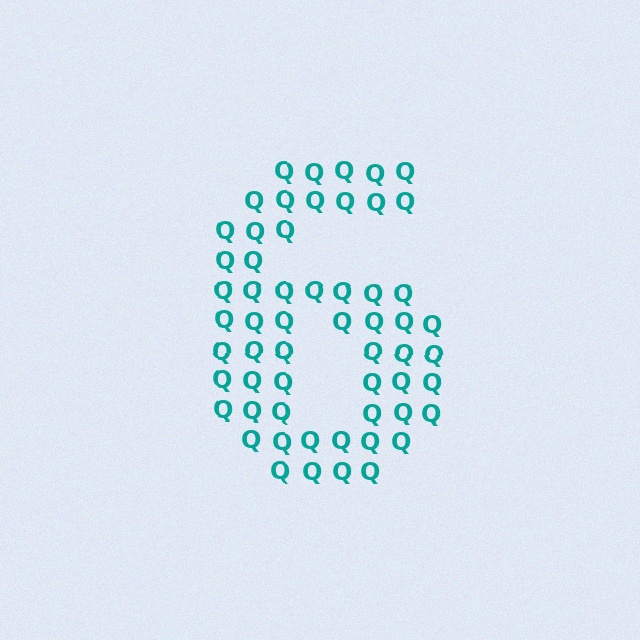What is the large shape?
The large shape is the digit 6.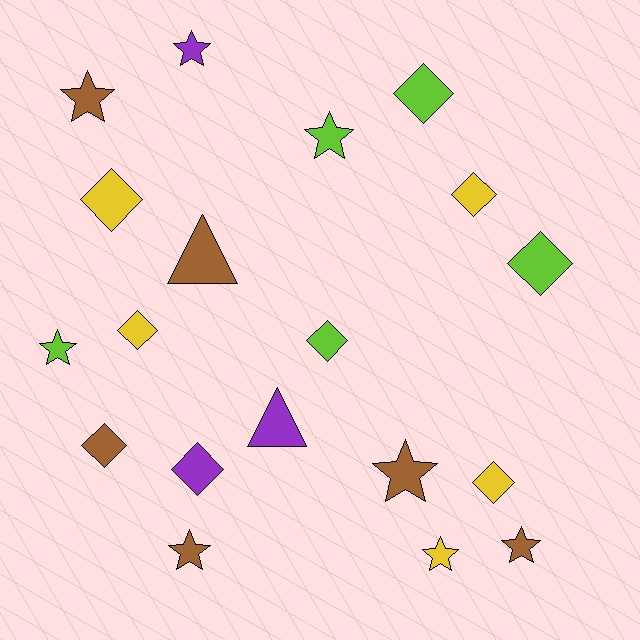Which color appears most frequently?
Brown, with 6 objects.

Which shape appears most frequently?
Diamond, with 9 objects.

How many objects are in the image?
There are 19 objects.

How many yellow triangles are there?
There are no yellow triangles.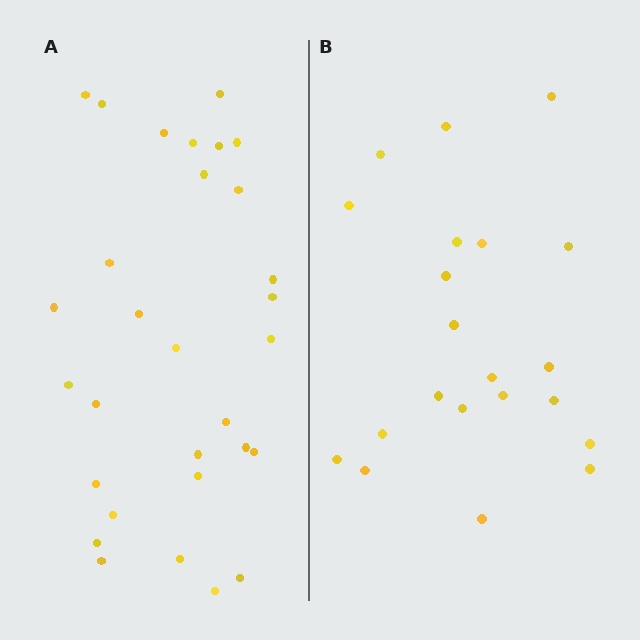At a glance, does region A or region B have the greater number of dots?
Region A (the left region) has more dots.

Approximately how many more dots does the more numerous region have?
Region A has roughly 8 or so more dots than region B.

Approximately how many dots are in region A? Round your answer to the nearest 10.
About 30 dots.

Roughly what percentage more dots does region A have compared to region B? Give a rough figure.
About 45% more.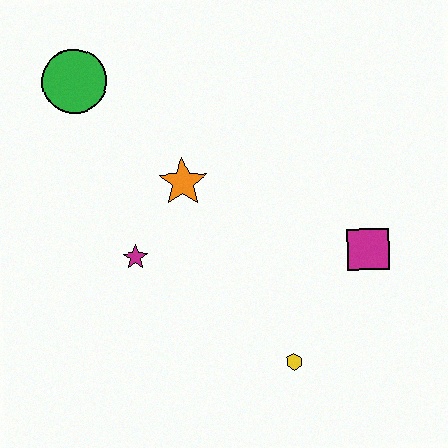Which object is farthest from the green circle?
The yellow hexagon is farthest from the green circle.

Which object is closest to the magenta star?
The orange star is closest to the magenta star.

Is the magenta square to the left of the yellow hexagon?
No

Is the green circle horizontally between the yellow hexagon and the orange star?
No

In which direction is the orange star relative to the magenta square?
The orange star is to the left of the magenta square.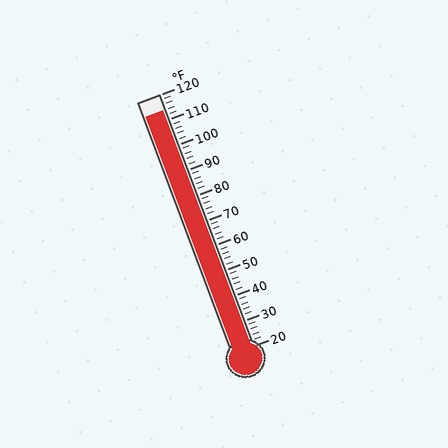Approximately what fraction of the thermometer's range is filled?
The thermometer is filled to approximately 95% of its range.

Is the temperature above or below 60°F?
The temperature is above 60°F.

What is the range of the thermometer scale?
The thermometer scale ranges from 20°F to 120°F.